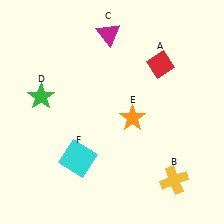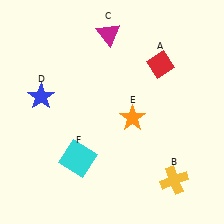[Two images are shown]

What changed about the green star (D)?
In Image 1, D is green. In Image 2, it changed to blue.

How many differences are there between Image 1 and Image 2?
There is 1 difference between the two images.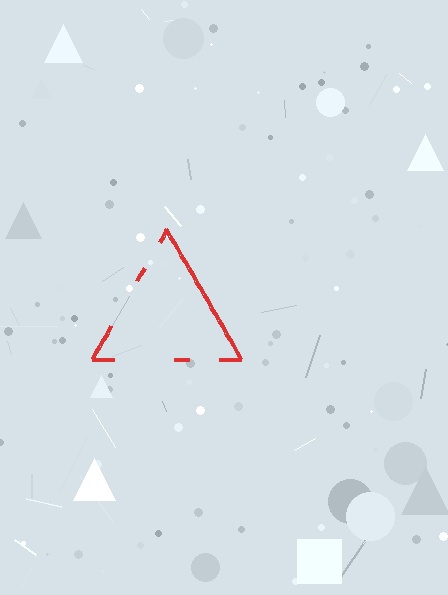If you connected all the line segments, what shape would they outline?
They would outline a triangle.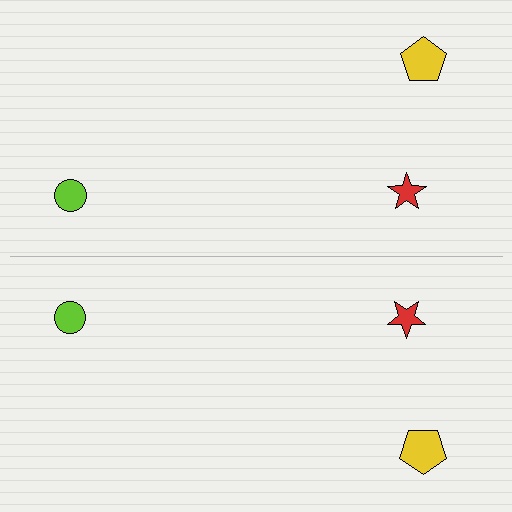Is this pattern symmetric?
Yes, this pattern has bilateral (reflection) symmetry.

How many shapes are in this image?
There are 6 shapes in this image.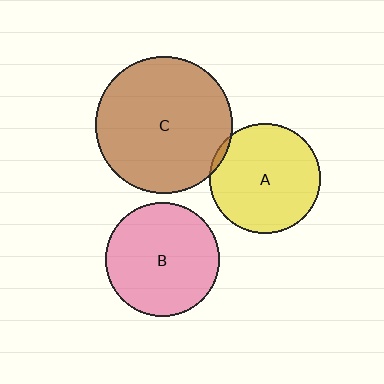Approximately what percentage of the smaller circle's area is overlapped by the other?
Approximately 5%.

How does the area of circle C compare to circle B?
Approximately 1.5 times.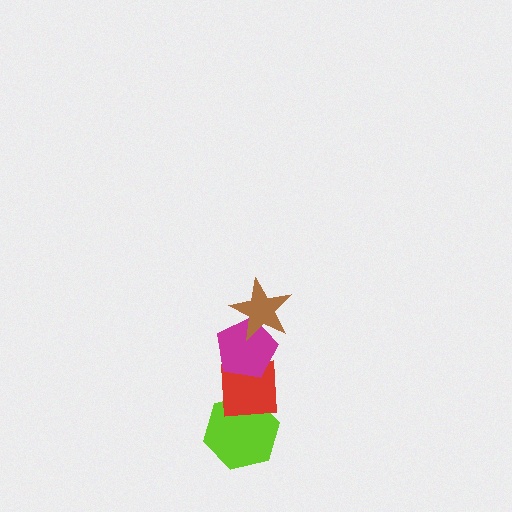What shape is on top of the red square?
The magenta pentagon is on top of the red square.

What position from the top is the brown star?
The brown star is 1st from the top.